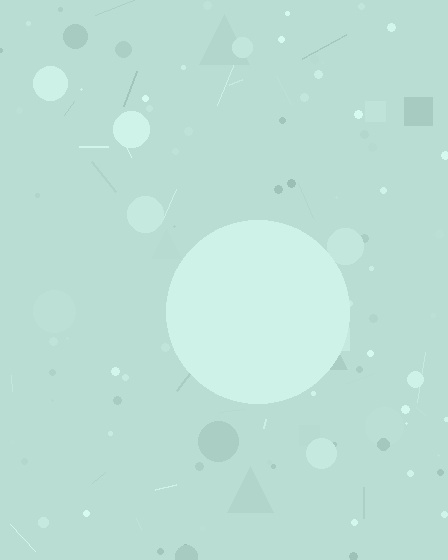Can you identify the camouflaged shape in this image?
The camouflaged shape is a circle.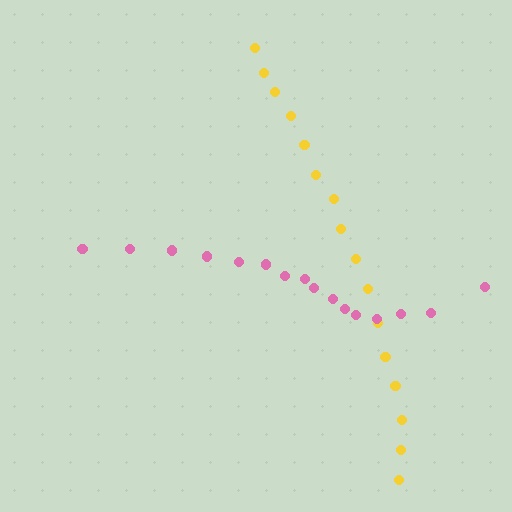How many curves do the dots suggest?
There are 2 distinct paths.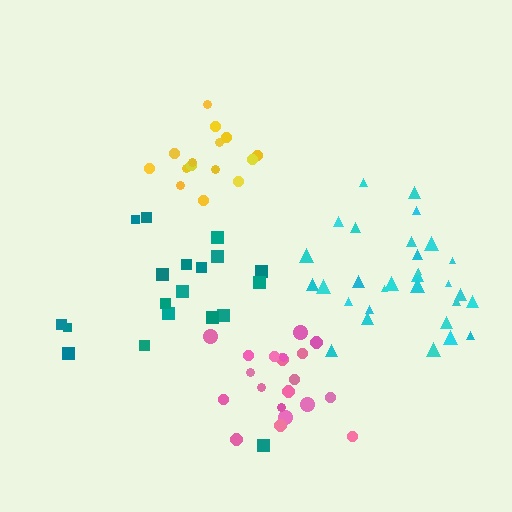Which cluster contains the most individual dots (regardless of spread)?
Cyan (30).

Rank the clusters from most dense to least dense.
pink, yellow, cyan, teal.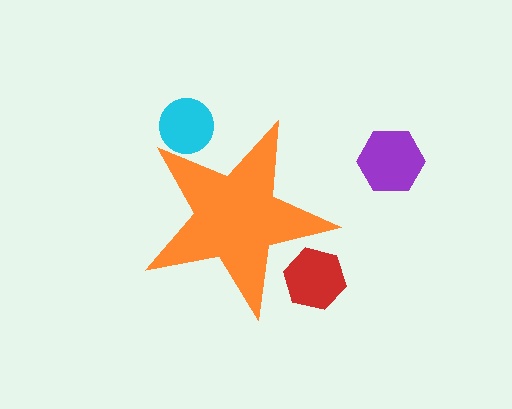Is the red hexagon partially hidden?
Yes, the red hexagon is partially hidden behind the orange star.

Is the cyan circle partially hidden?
Yes, the cyan circle is partially hidden behind the orange star.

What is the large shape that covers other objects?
An orange star.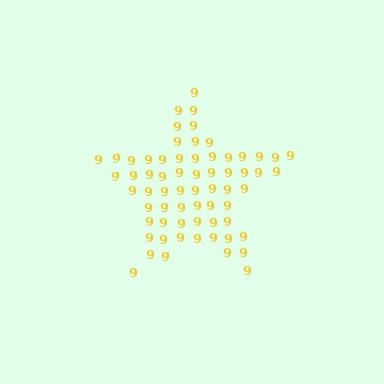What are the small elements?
The small elements are digit 9's.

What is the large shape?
The large shape is a star.